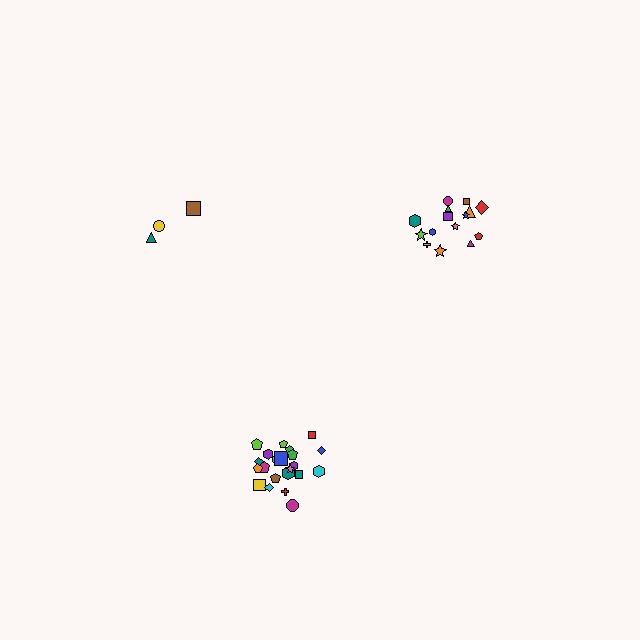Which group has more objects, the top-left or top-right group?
The top-right group.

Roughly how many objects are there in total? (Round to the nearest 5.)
Roughly 40 objects in total.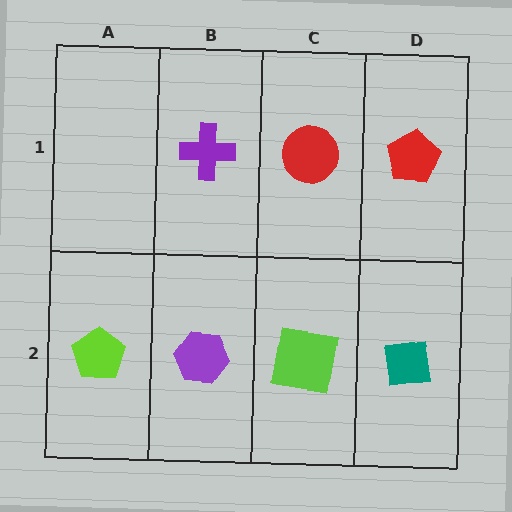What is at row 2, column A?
A lime pentagon.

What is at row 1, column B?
A purple cross.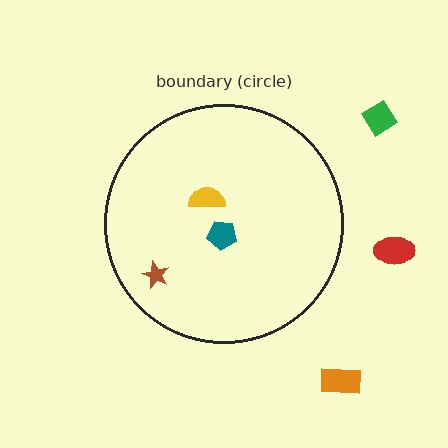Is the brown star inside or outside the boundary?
Inside.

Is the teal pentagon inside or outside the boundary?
Inside.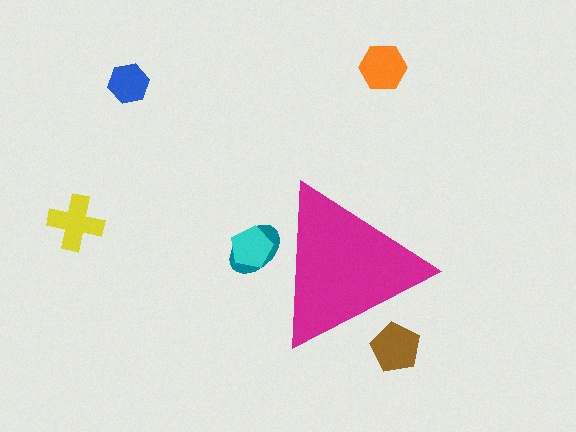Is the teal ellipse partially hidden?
Yes, the teal ellipse is partially hidden behind the magenta triangle.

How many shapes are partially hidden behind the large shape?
3 shapes are partially hidden.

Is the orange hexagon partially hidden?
No, the orange hexagon is fully visible.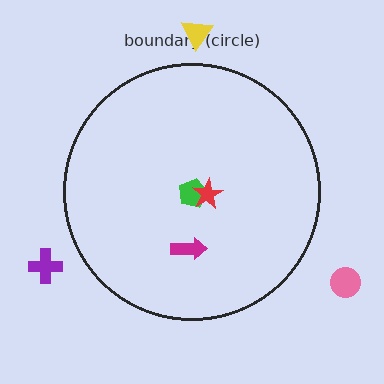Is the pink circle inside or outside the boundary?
Outside.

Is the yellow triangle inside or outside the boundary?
Outside.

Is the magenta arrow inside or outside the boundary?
Inside.